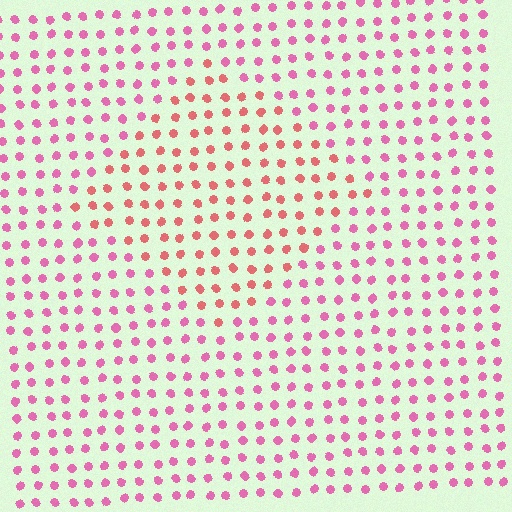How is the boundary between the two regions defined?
The boundary is defined purely by a slight shift in hue (about 32 degrees). Spacing, size, and orientation are identical on both sides.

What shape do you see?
I see a diamond.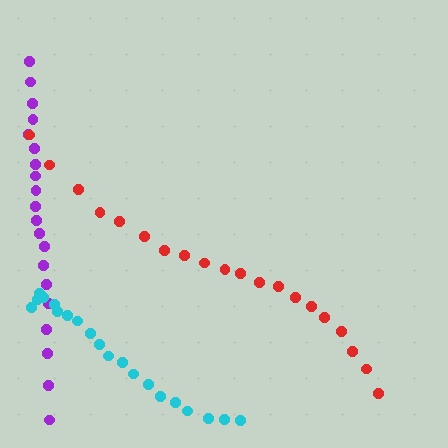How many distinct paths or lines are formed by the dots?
There are 3 distinct paths.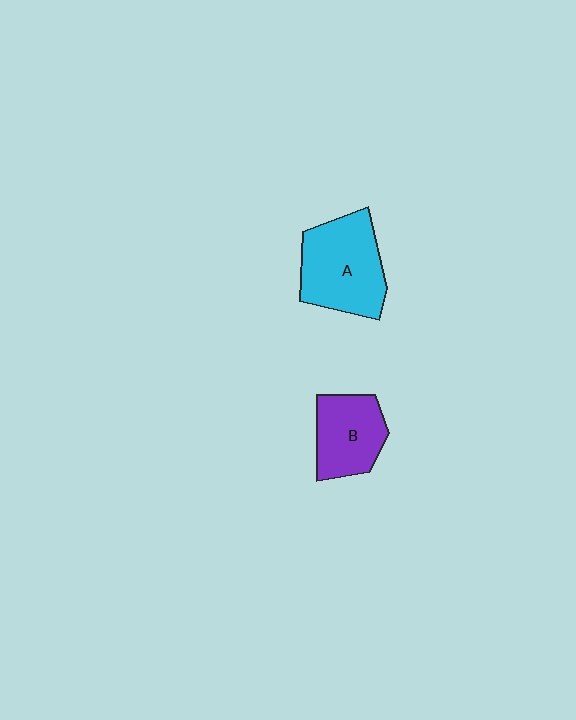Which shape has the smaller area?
Shape B (purple).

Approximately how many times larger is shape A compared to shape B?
Approximately 1.4 times.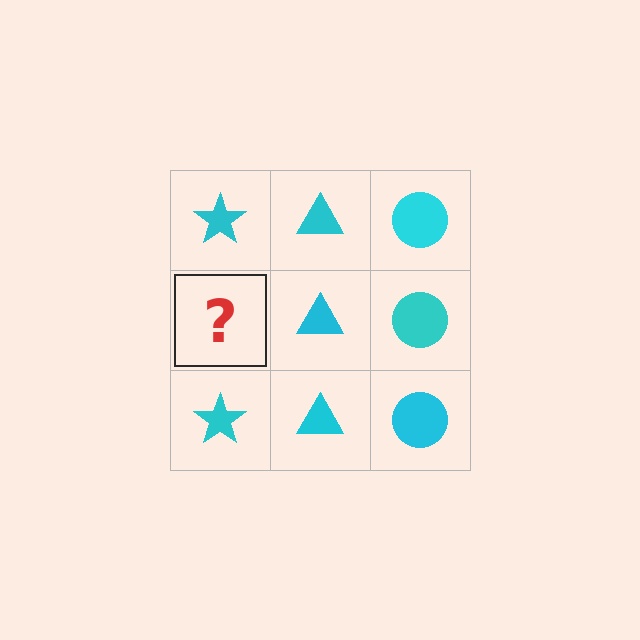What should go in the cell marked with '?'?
The missing cell should contain a cyan star.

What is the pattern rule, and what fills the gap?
The rule is that each column has a consistent shape. The gap should be filled with a cyan star.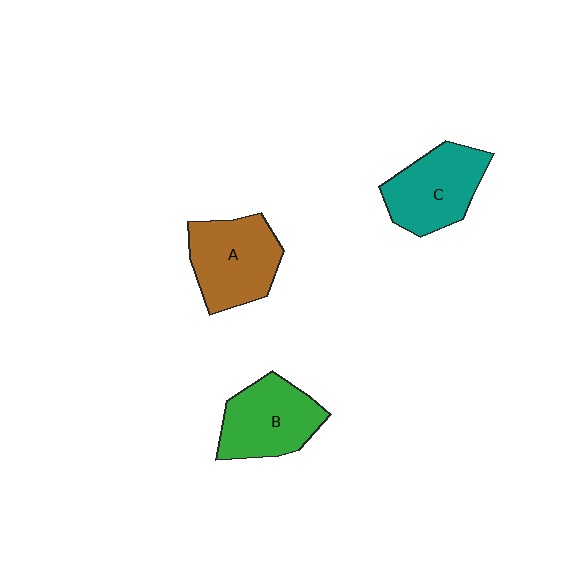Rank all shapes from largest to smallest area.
From largest to smallest: A (brown), C (teal), B (green).